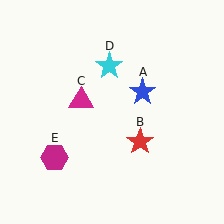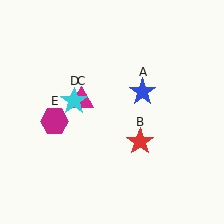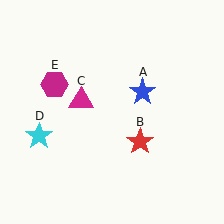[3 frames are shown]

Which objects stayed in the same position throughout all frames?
Blue star (object A) and red star (object B) and magenta triangle (object C) remained stationary.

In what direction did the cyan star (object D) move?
The cyan star (object D) moved down and to the left.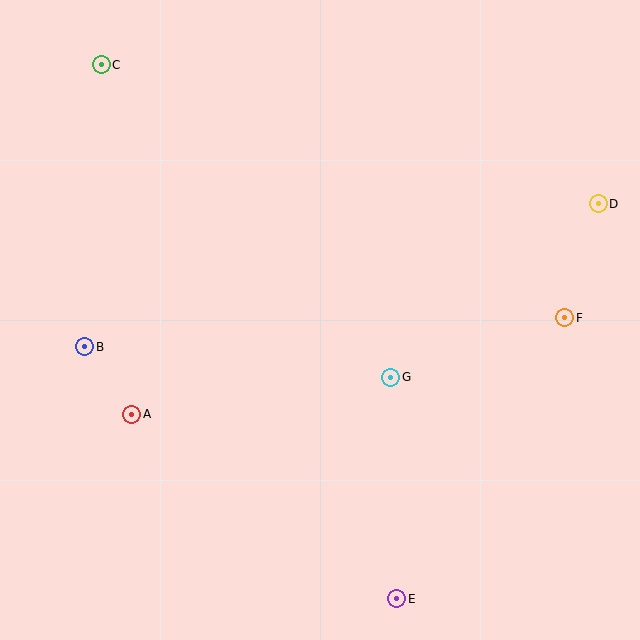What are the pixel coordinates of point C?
Point C is at (101, 65).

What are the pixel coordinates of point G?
Point G is at (391, 377).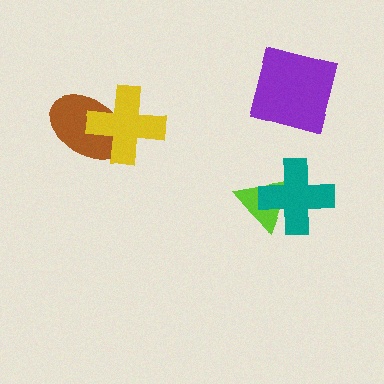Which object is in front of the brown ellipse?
The yellow cross is in front of the brown ellipse.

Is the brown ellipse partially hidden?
Yes, it is partially covered by another shape.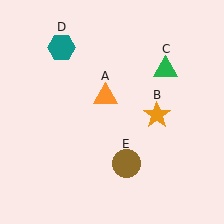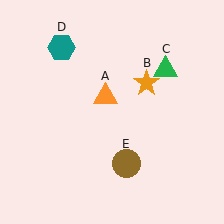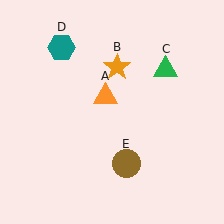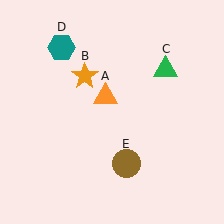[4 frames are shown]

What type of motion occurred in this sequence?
The orange star (object B) rotated counterclockwise around the center of the scene.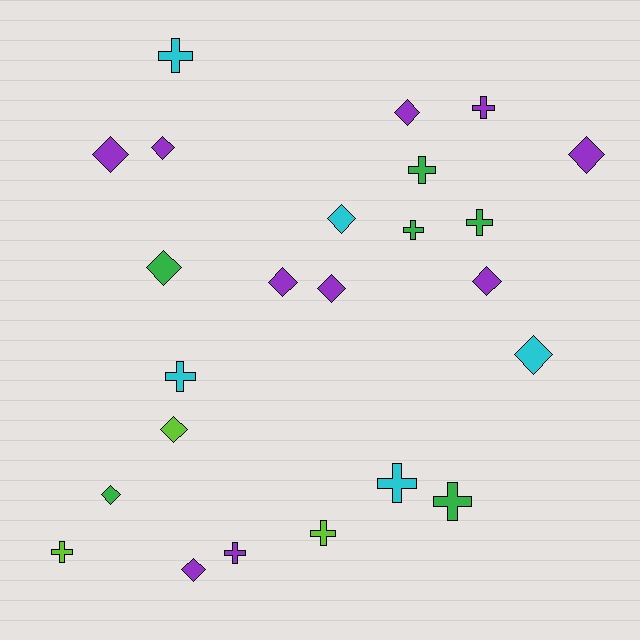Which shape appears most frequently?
Diamond, with 13 objects.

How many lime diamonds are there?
There is 1 lime diamond.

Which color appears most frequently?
Purple, with 10 objects.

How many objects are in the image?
There are 24 objects.